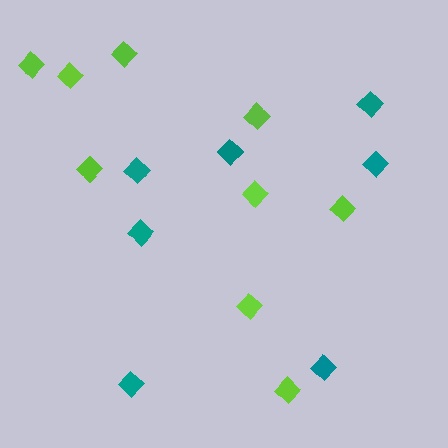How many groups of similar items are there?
There are 2 groups: one group of teal diamonds (7) and one group of lime diamonds (9).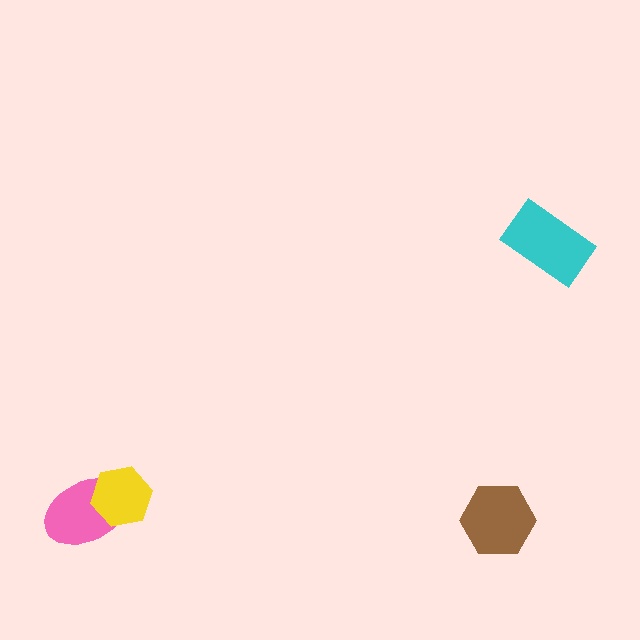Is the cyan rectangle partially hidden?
No, no other shape covers it.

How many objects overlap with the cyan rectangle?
0 objects overlap with the cyan rectangle.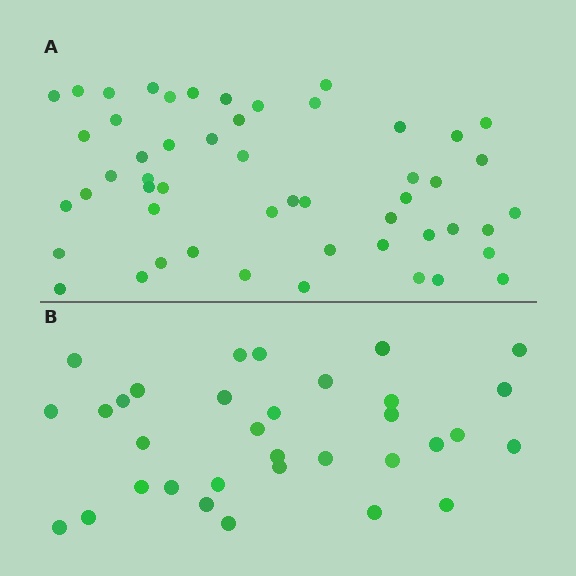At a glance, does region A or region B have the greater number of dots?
Region A (the top region) has more dots.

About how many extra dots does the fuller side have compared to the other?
Region A has approximately 20 more dots than region B.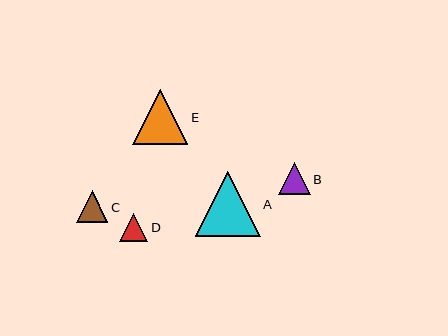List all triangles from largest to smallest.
From largest to smallest: A, E, C, B, D.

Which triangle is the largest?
Triangle A is the largest with a size of approximately 65 pixels.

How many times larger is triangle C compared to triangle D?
Triangle C is approximately 1.1 times the size of triangle D.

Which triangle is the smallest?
Triangle D is the smallest with a size of approximately 28 pixels.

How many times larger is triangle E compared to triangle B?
Triangle E is approximately 1.7 times the size of triangle B.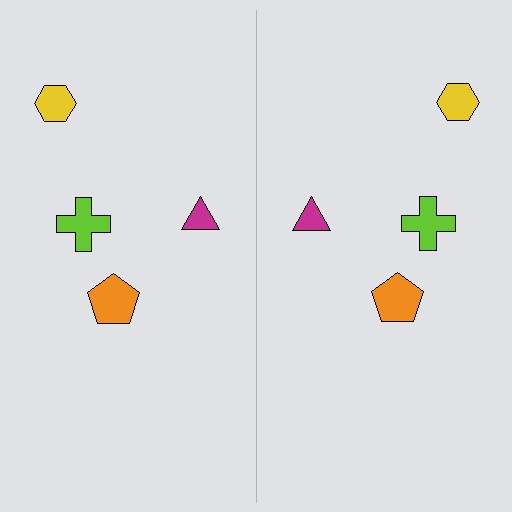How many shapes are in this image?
There are 8 shapes in this image.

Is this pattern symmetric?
Yes, this pattern has bilateral (reflection) symmetry.